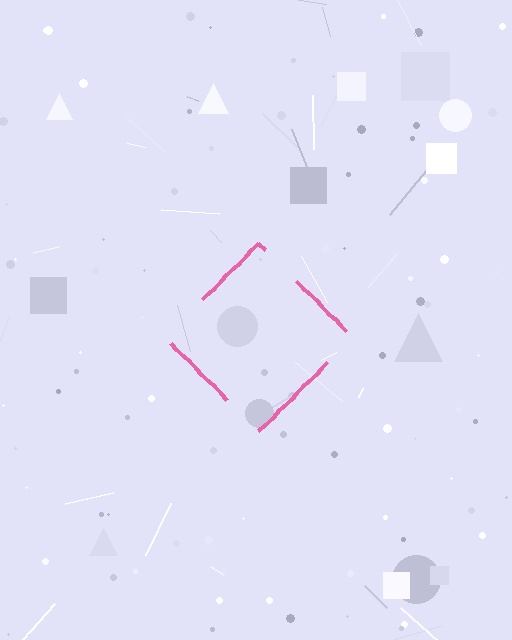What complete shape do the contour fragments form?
The contour fragments form a diamond.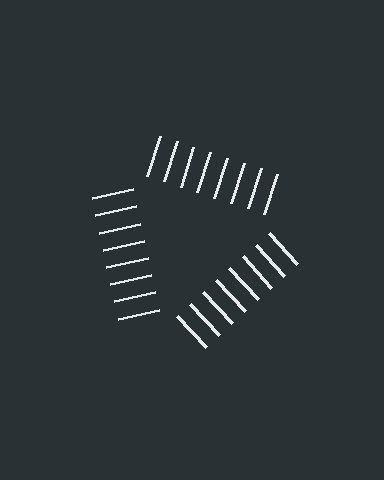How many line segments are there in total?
24 — 8 along each of the 3 edges.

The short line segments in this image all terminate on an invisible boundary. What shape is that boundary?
An illusory triangle — the line segments terminate on its edges but no continuous stroke is drawn.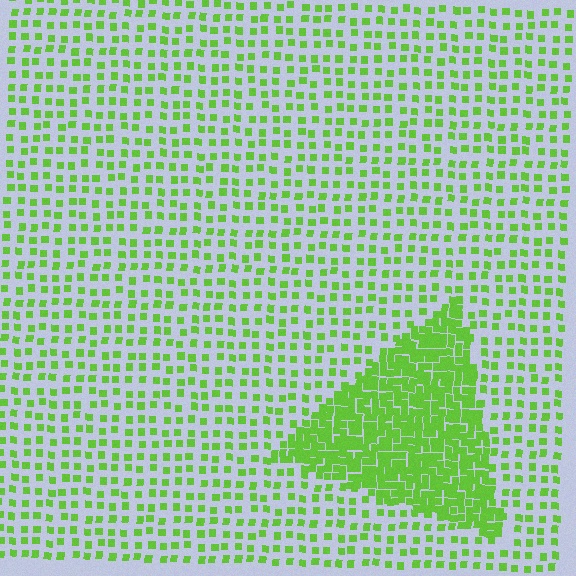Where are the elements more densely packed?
The elements are more densely packed inside the triangle boundary.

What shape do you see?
I see a triangle.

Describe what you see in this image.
The image contains small lime elements arranged at two different densities. A triangle-shaped region is visible where the elements are more densely packed than the surrounding area.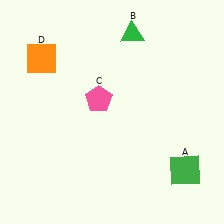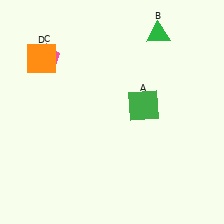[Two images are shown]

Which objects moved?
The objects that moved are: the green square (A), the green triangle (B), the pink pentagon (C).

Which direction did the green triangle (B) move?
The green triangle (B) moved right.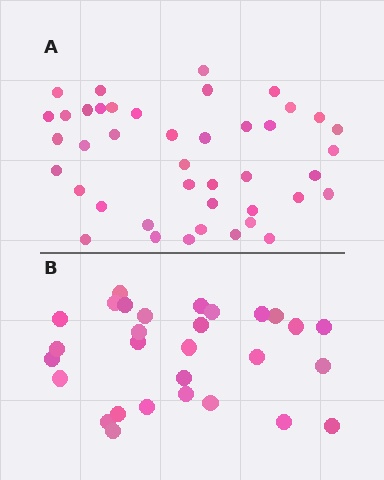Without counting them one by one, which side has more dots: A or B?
Region A (the top region) has more dots.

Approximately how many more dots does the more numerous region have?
Region A has approximately 15 more dots than region B.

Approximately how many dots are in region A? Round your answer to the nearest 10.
About 40 dots. (The exact count is 42, which rounds to 40.)